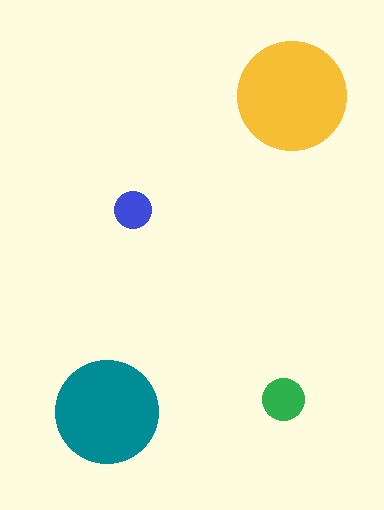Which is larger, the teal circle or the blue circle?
The teal one.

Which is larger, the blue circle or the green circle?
The green one.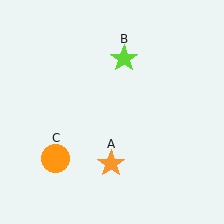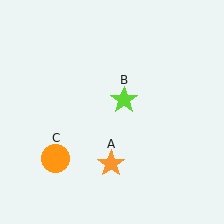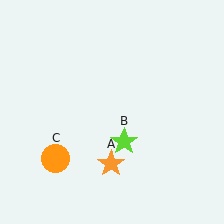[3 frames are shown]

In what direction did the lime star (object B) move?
The lime star (object B) moved down.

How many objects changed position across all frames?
1 object changed position: lime star (object B).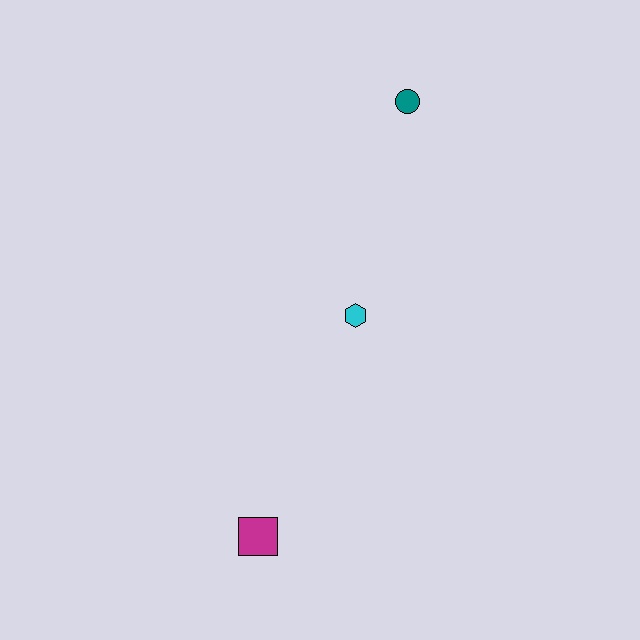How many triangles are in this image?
There are no triangles.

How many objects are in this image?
There are 3 objects.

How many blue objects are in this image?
There are no blue objects.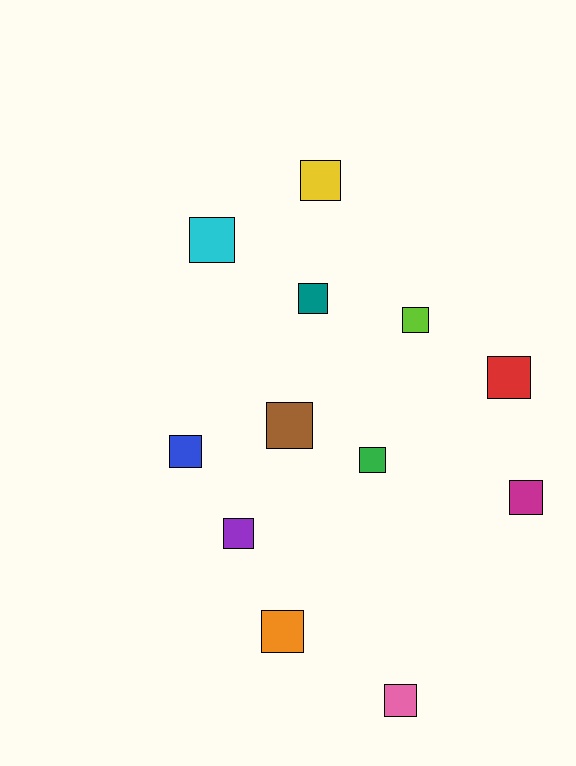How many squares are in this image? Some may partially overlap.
There are 12 squares.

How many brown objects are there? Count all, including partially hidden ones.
There is 1 brown object.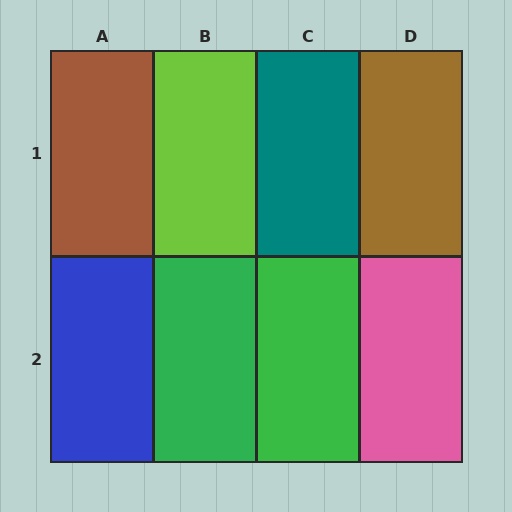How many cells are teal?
1 cell is teal.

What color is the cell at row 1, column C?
Teal.